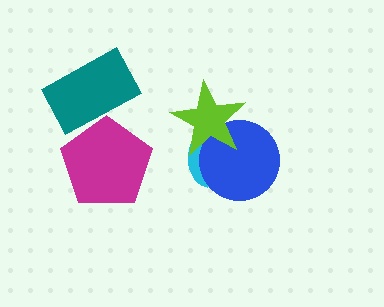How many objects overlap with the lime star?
2 objects overlap with the lime star.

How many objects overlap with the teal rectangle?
1 object overlaps with the teal rectangle.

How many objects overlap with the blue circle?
2 objects overlap with the blue circle.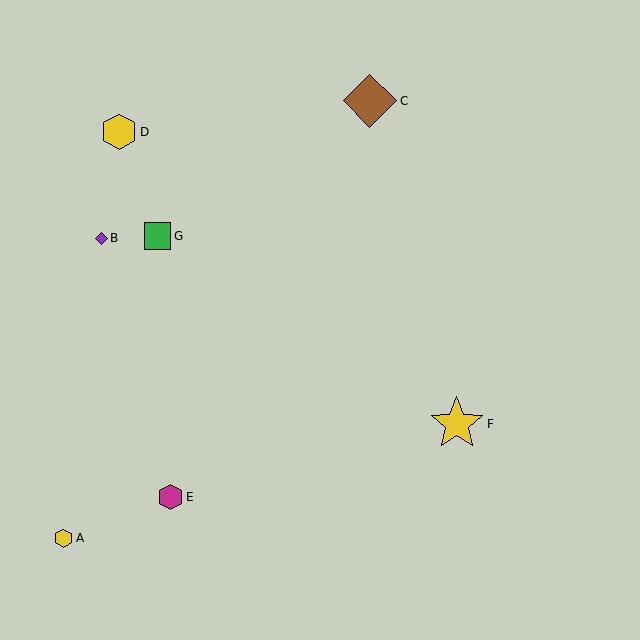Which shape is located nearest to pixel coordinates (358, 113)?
The brown diamond (labeled C) at (370, 101) is nearest to that location.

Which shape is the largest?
The yellow star (labeled F) is the largest.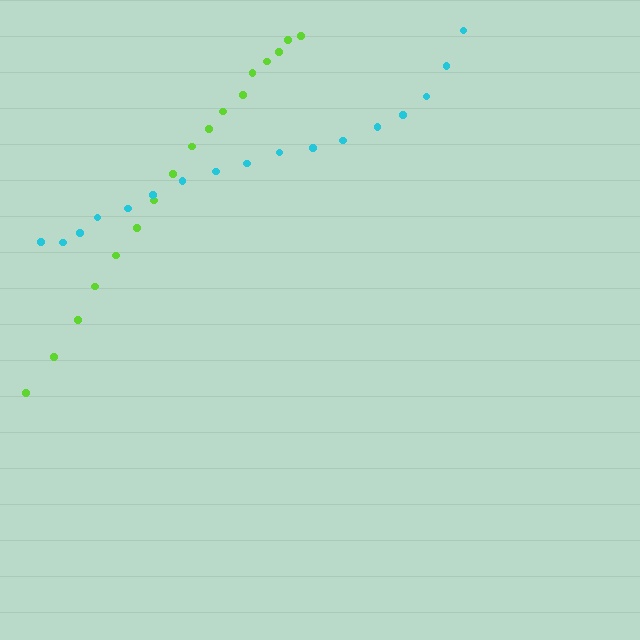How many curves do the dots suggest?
There are 2 distinct paths.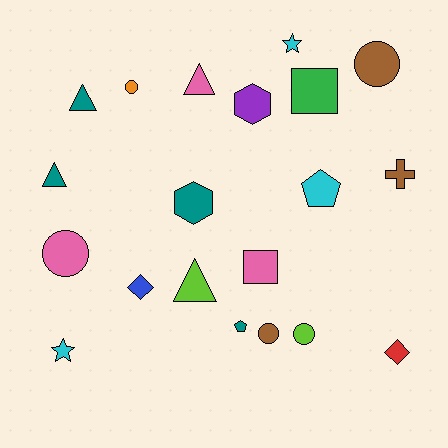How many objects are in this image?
There are 20 objects.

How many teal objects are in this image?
There are 4 teal objects.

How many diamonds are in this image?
There are 2 diamonds.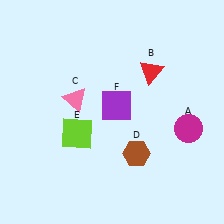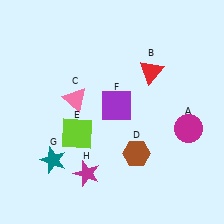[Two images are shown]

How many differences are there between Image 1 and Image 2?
There are 2 differences between the two images.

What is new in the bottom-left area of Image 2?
A teal star (G) was added in the bottom-left area of Image 2.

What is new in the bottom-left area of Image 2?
A magenta star (H) was added in the bottom-left area of Image 2.